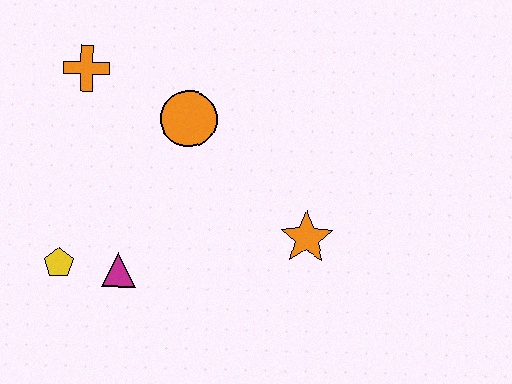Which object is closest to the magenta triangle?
The yellow pentagon is closest to the magenta triangle.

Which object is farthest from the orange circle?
The yellow pentagon is farthest from the orange circle.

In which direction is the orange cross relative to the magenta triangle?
The orange cross is above the magenta triangle.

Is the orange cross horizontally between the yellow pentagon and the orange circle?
Yes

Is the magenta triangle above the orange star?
No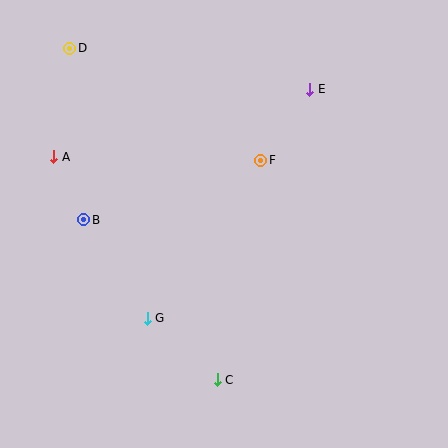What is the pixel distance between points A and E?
The distance between A and E is 265 pixels.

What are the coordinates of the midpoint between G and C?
The midpoint between G and C is at (182, 349).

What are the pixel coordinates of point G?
Point G is at (147, 318).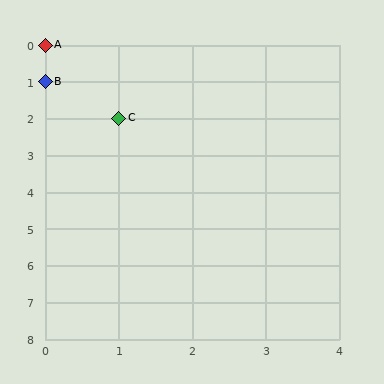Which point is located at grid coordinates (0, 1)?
Point B is at (0, 1).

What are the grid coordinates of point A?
Point A is at grid coordinates (0, 0).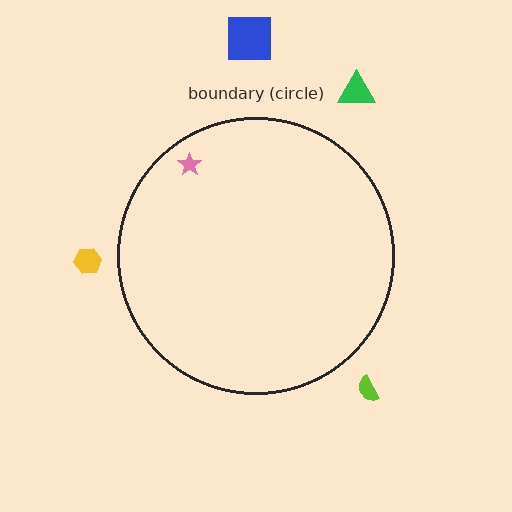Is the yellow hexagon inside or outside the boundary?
Outside.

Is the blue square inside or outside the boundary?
Outside.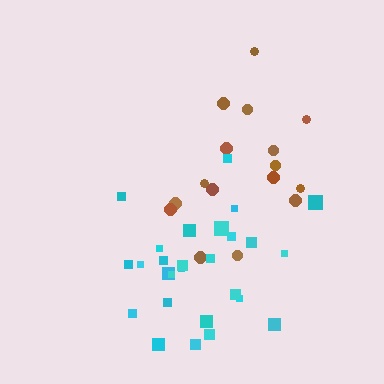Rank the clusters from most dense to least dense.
cyan, brown.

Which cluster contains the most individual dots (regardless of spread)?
Cyan (27).